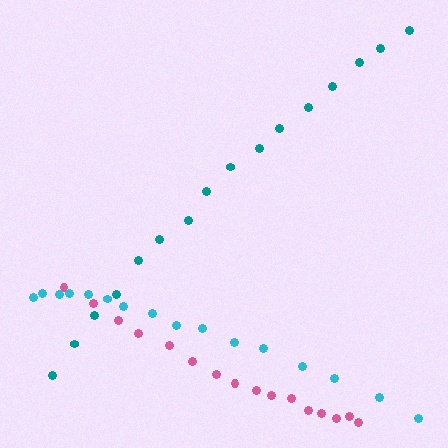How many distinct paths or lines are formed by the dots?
There are 3 distinct paths.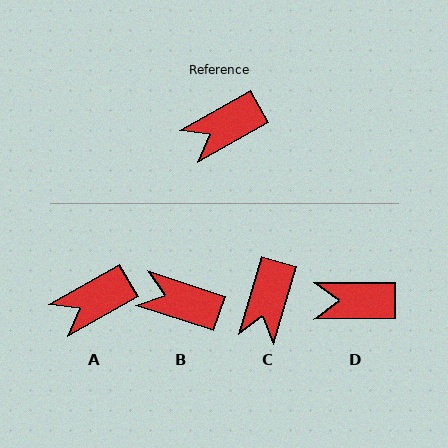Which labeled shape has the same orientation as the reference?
A.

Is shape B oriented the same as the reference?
No, it is off by about 48 degrees.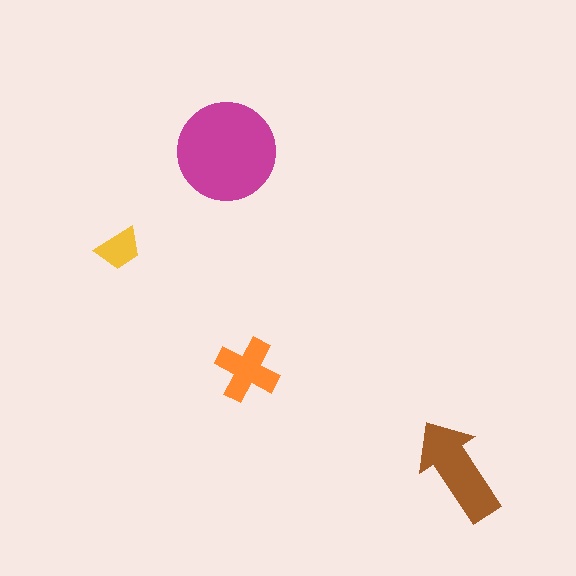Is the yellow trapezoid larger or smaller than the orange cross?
Smaller.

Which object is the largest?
The magenta circle.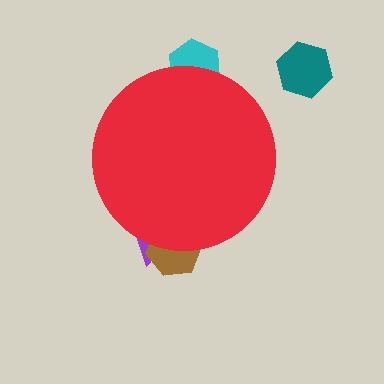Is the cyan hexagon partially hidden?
Yes, the cyan hexagon is partially hidden behind the red circle.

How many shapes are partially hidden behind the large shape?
3 shapes are partially hidden.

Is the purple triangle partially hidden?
Yes, the purple triangle is partially hidden behind the red circle.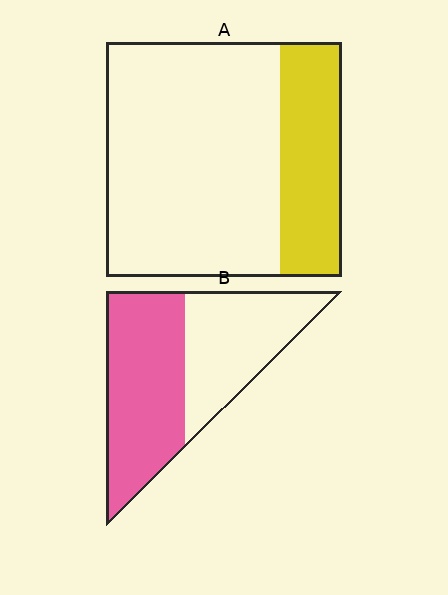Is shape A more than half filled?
No.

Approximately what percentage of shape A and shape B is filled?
A is approximately 25% and B is approximately 55%.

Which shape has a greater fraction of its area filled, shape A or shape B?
Shape B.